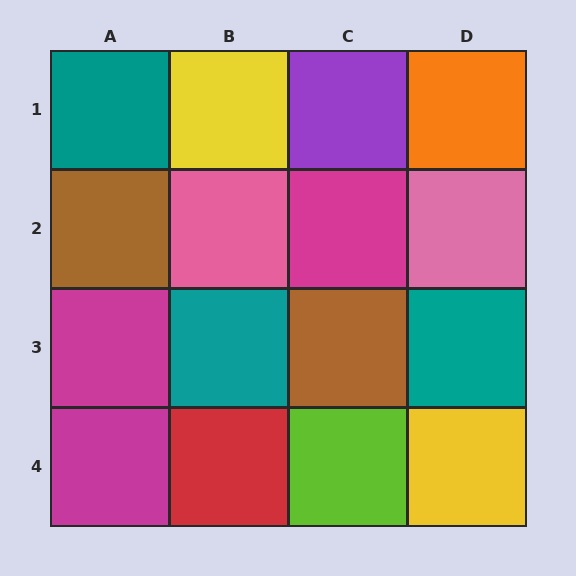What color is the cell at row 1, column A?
Teal.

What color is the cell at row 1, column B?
Yellow.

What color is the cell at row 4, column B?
Red.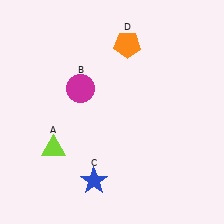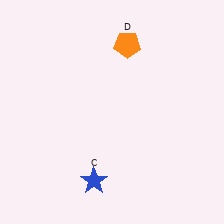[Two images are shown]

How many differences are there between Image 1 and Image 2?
There are 2 differences between the two images.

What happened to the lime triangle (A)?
The lime triangle (A) was removed in Image 2. It was in the bottom-left area of Image 1.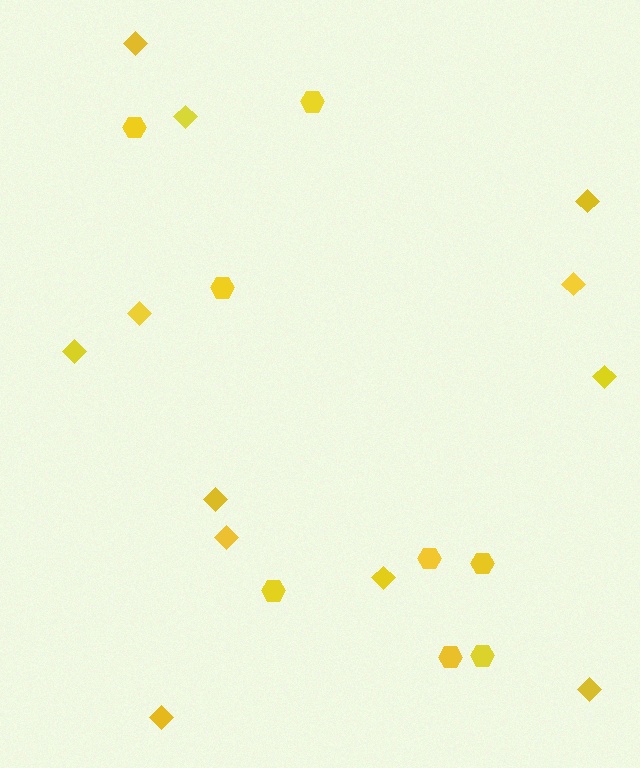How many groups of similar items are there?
There are 2 groups: one group of hexagons (8) and one group of diamonds (12).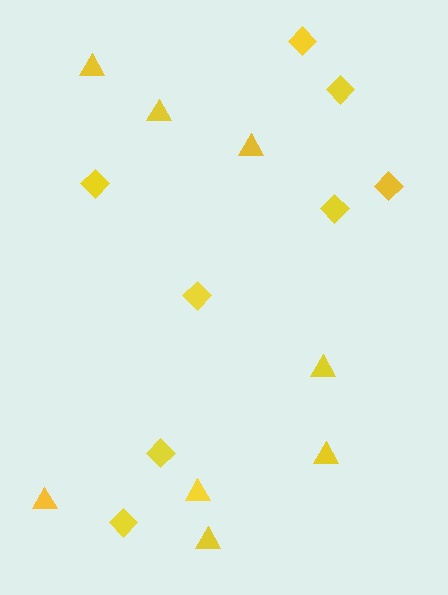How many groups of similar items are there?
There are 2 groups: one group of triangles (8) and one group of diamonds (8).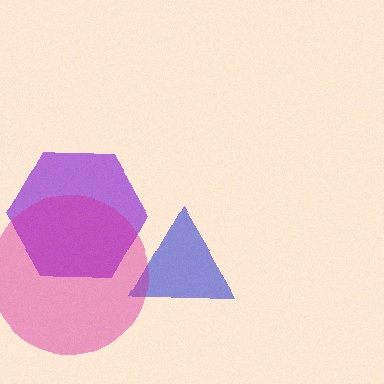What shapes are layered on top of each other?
The layered shapes are: a blue triangle, a purple hexagon, a magenta circle.